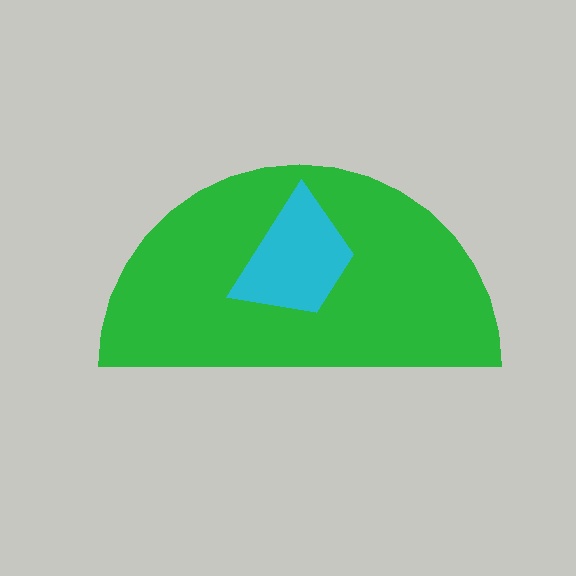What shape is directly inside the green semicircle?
The cyan trapezoid.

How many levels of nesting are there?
2.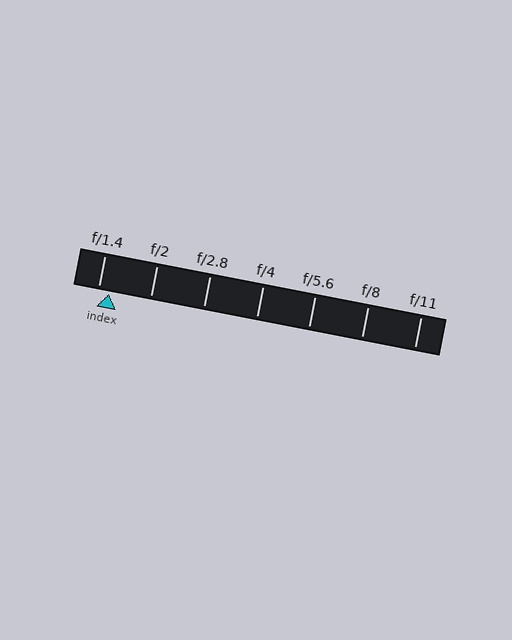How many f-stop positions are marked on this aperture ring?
There are 7 f-stop positions marked.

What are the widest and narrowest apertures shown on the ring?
The widest aperture shown is f/1.4 and the narrowest is f/11.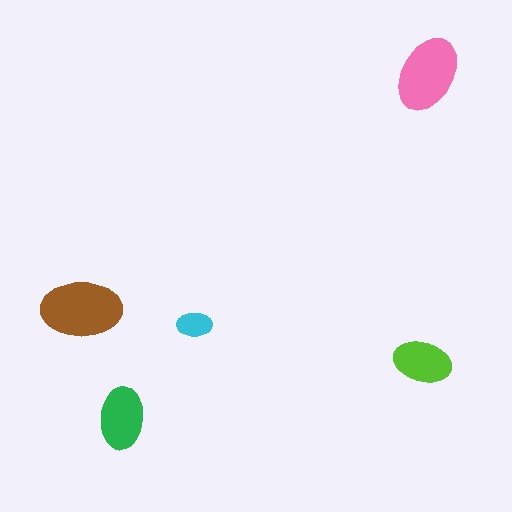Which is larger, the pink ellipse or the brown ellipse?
The brown one.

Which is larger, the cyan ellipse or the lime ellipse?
The lime one.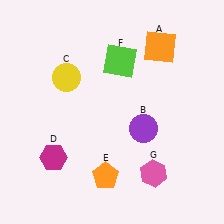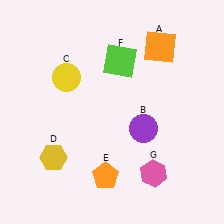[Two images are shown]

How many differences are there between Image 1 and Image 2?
There is 1 difference between the two images.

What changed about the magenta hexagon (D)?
In Image 1, D is magenta. In Image 2, it changed to yellow.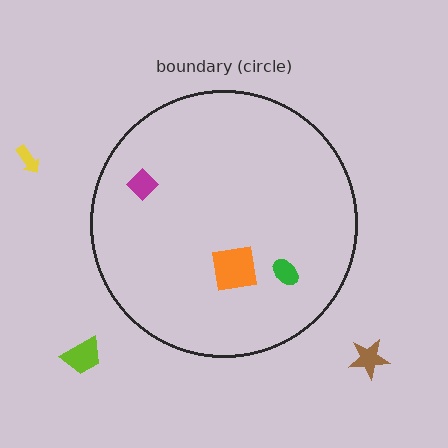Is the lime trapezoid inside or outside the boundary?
Outside.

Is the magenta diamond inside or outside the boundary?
Inside.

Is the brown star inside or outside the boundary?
Outside.